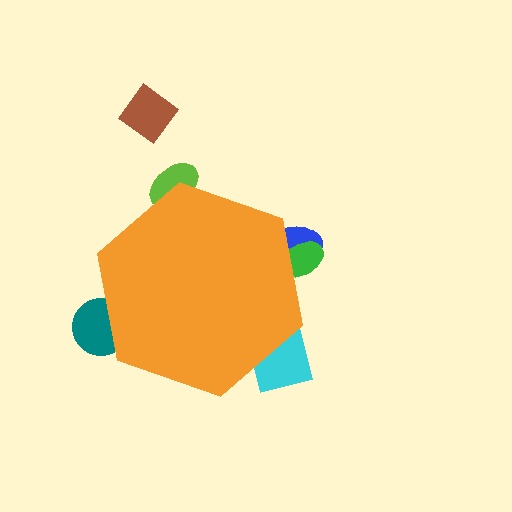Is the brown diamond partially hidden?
No, the brown diamond is fully visible.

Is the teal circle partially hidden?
Yes, the teal circle is partially hidden behind the orange hexagon.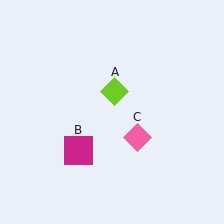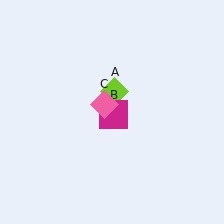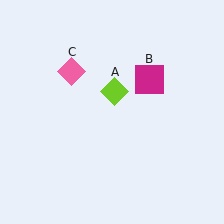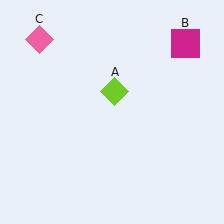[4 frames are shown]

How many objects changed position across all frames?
2 objects changed position: magenta square (object B), pink diamond (object C).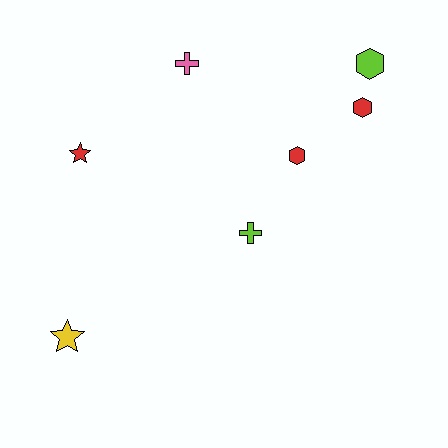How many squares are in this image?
There are no squares.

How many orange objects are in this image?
There are no orange objects.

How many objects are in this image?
There are 7 objects.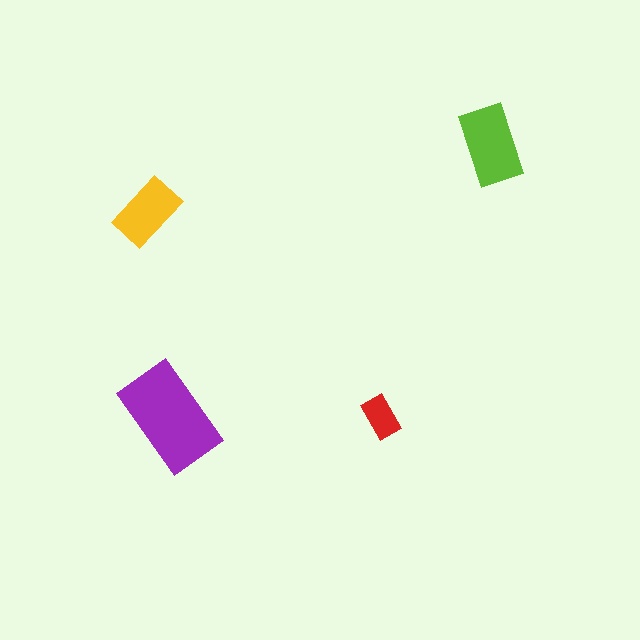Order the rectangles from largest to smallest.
the purple one, the lime one, the yellow one, the red one.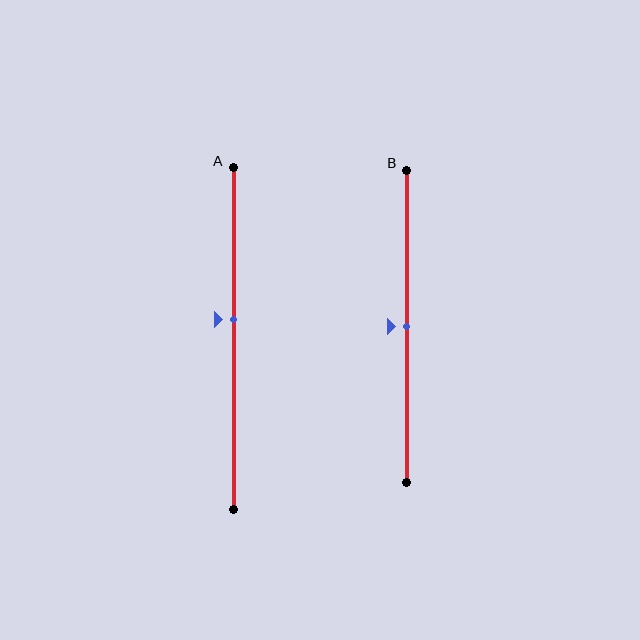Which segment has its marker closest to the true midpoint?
Segment B has its marker closest to the true midpoint.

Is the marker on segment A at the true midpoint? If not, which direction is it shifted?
No, the marker on segment A is shifted upward by about 6% of the segment length.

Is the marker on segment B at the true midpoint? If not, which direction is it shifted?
Yes, the marker on segment B is at the true midpoint.